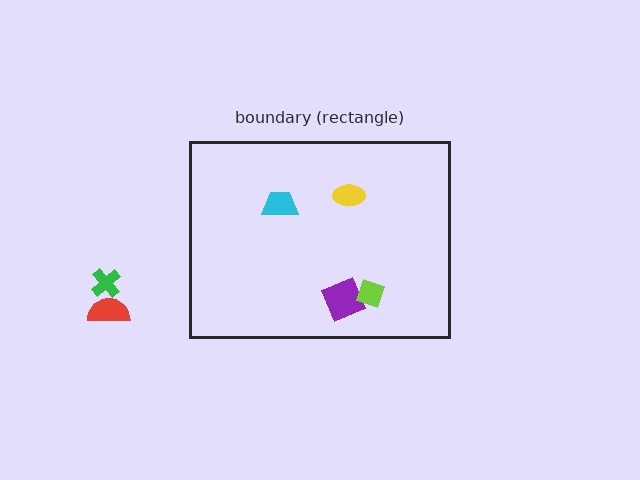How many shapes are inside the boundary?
4 inside, 2 outside.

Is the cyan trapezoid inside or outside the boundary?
Inside.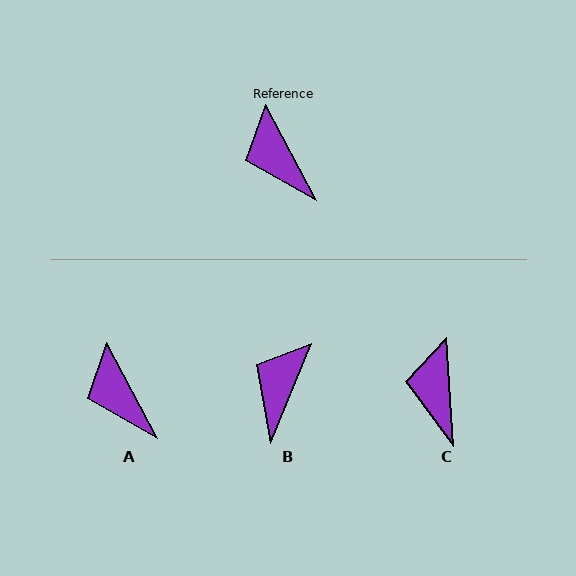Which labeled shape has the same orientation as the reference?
A.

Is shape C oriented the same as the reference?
No, it is off by about 24 degrees.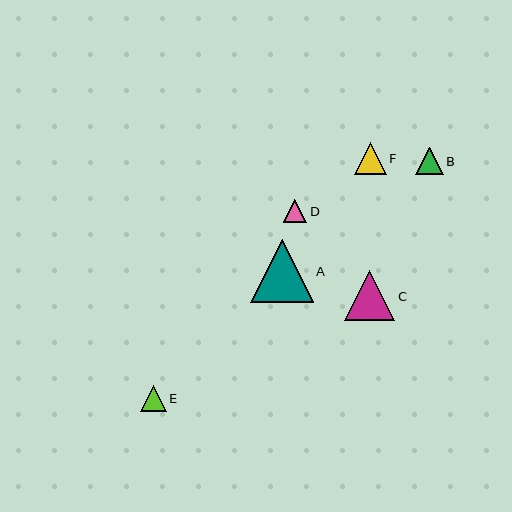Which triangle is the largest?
Triangle A is the largest with a size of approximately 63 pixels.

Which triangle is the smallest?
Triangle D is the smallest with a size of approximately 23 pixels.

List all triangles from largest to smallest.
From largest to smallest: A, C, F, B, E, D.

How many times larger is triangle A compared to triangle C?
Triangle A is approximately 1.3 times the size of triangle C.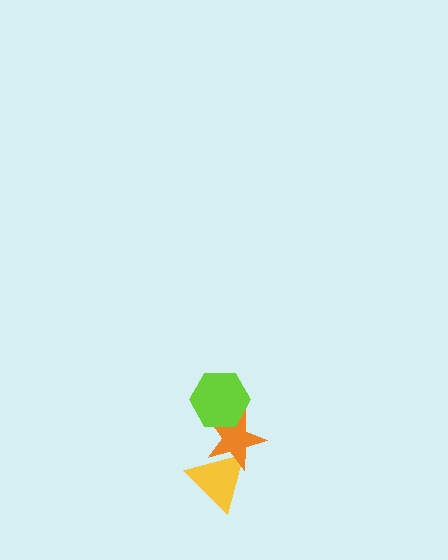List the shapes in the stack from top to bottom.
From top to bottom: the lime hexagon, the orange star, the yellow triangle.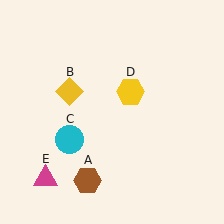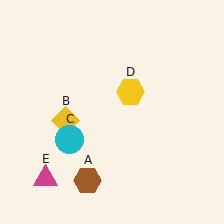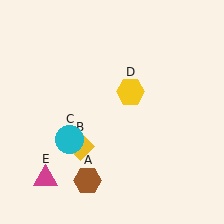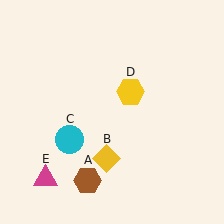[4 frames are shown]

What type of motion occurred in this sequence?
The yellow diamond (object B) rotated counterclockwise around the center of the scene.